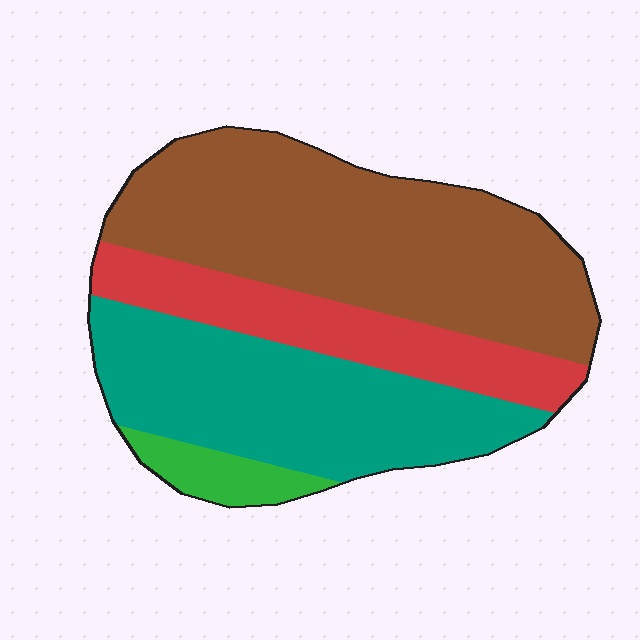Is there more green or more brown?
Brown.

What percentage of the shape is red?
Red takes up about one fifth (1/5) of the shape.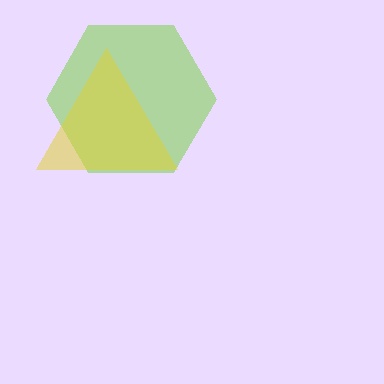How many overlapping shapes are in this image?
There are 2 overlapping shapes in the image.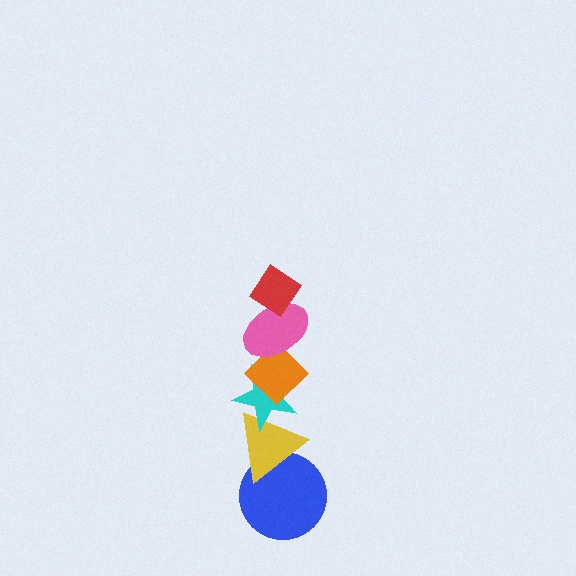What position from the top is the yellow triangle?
The yellow triangle is 5th from the top.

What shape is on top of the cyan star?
The orange diamond is on top of the cyan star.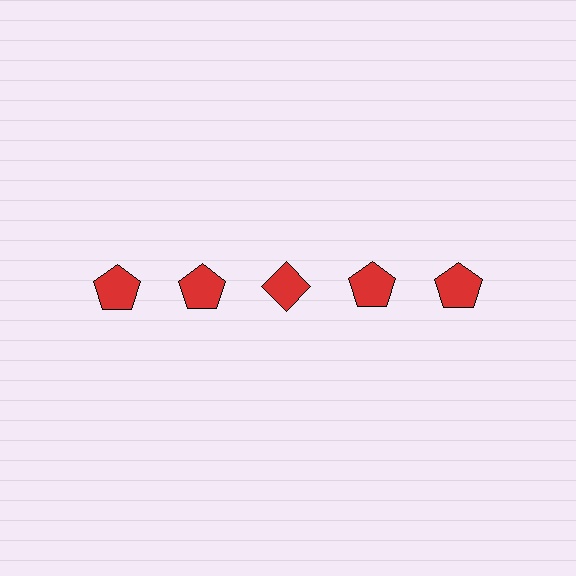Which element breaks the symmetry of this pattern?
The red diamond in the top row, center column breaks the symmetry. All other shapes are red pentagons.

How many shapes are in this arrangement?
There are 5 shapes arranged in a grid pattern.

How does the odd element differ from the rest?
It has a different shape: diamond instead of pentagon.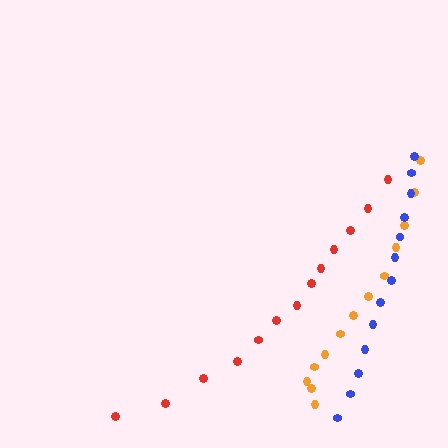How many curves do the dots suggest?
There are 3 distinct paths.